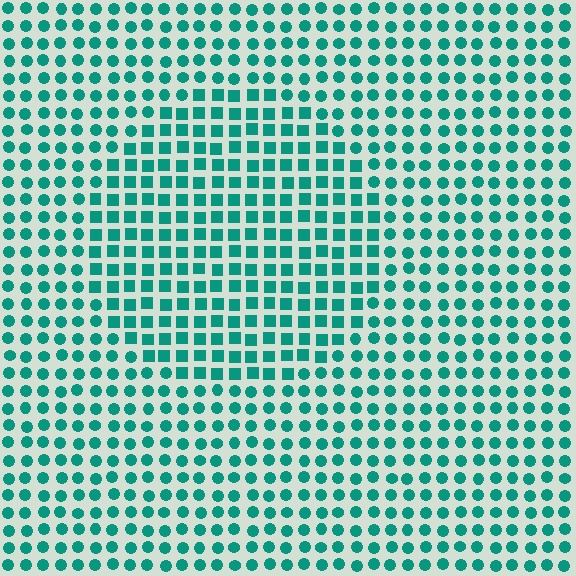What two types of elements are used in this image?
The image uses squares inside the circle region and circles outside it.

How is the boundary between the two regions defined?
The boundary is defined by a change in element shape: squares inside vs. circles outside. All elements share the same color and spacing.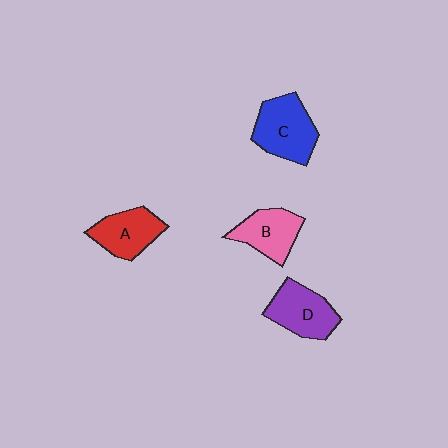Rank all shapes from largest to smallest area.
From largest to smallest: C (blue), D (purple), A (red), B (pink).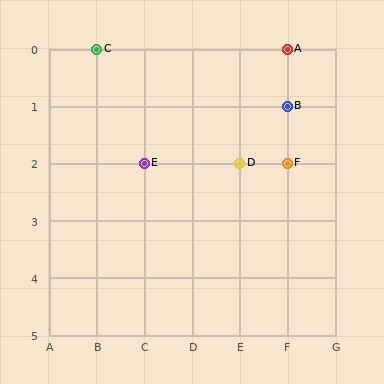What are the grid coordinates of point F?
Point F is at grid coordinates (F, 2).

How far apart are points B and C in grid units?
Points B and C are 4 columns and 1 row apart (about 4.1 grid units diagonally).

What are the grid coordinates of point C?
Point C is at grid coordinates (B, 0).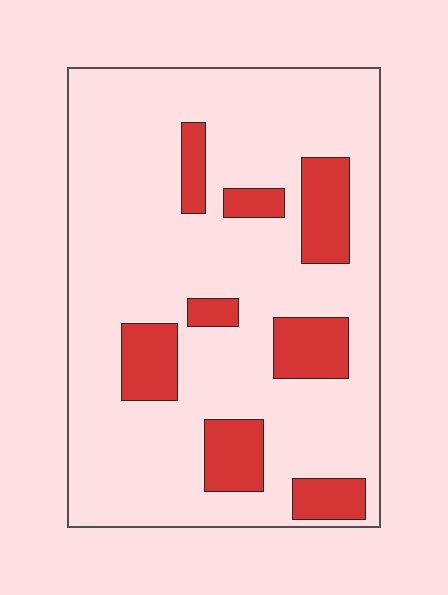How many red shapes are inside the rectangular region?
8.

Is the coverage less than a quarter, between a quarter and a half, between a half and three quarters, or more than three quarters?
Less than a quarter.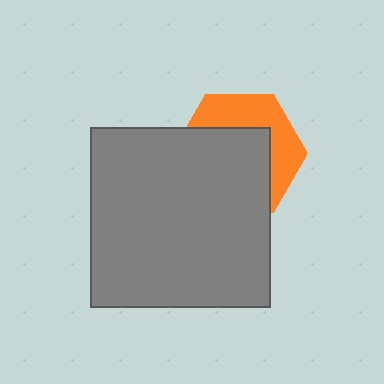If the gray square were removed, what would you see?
You would see the complete orange hexagon.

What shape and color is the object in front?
The object in front is a gray square.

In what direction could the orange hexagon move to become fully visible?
The orange hexagon could move toward the upper-right. That would shift it out from behind the gray square entirely.